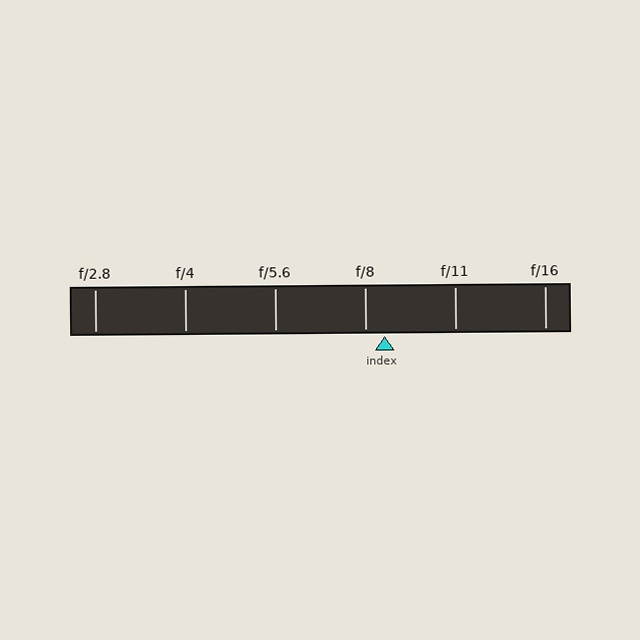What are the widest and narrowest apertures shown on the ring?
The widest aperture shown is f/2.8 and the narrowest is f/16.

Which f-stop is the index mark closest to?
The index mark is closest to f/8.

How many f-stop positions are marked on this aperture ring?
There are 6 f-stop positions marked.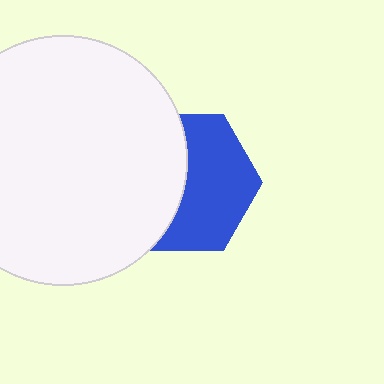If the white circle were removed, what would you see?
You would see the complete blue hexagon.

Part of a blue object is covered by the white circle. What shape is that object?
It is a hexagon.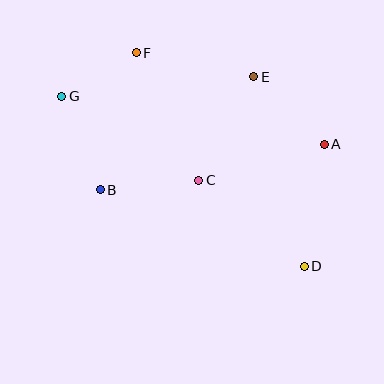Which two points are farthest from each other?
Points D and G are farthest from each other.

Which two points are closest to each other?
Points F and G are closest to each other.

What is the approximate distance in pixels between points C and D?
The distance between C and D is approximately 136 pixels.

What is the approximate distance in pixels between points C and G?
The distance between C and G is approximately 161 pixels.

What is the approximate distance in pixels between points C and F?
The distance between C and F is approximately 142 pixels.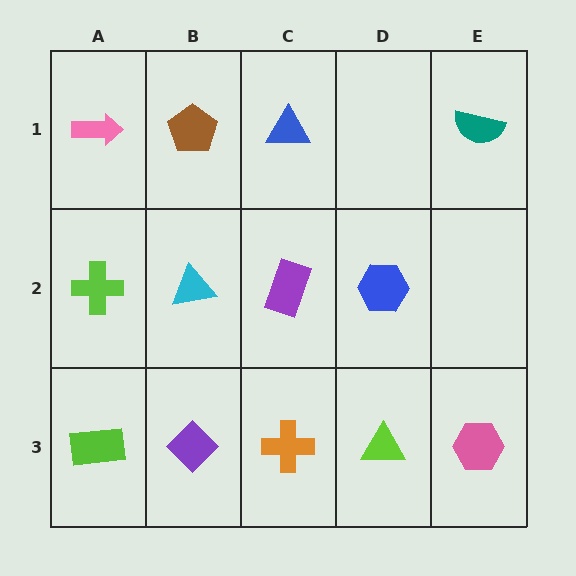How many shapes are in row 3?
5 shapes.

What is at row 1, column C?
A blue triangle.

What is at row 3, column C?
An orange cross.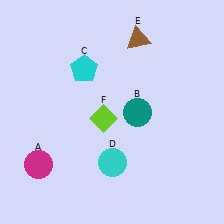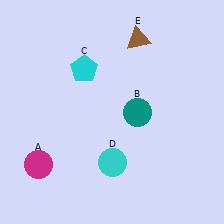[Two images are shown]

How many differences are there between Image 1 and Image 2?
There is 1 difference between the two images.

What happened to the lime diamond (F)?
The lime diamond (F) was removed in Image 2. It was in the bottom-left area of Image 1.